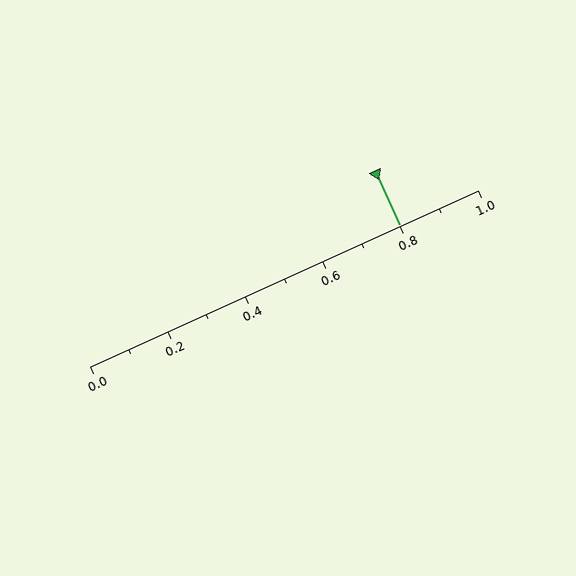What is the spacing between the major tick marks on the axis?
The major ticks are spaced 0.2 apart.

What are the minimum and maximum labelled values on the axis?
The axis runs from 0.0 to 1.0.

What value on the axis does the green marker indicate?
The marker indicates approximately 0.8.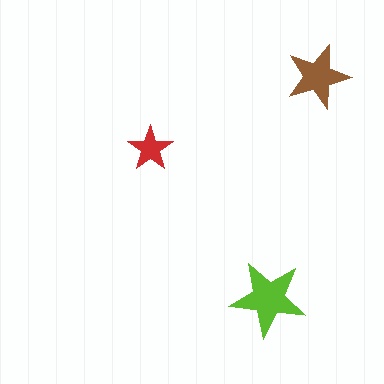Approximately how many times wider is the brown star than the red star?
About 1.5 times wider.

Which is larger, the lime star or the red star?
The lime one.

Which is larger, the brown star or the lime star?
The lime one.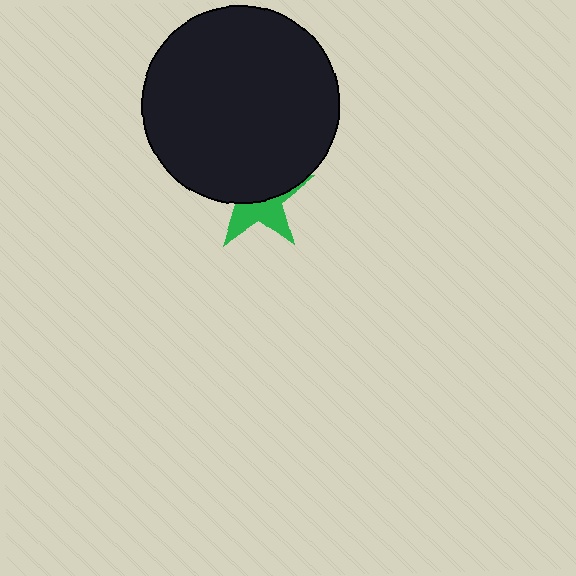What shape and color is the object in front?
The object in front is a black circle.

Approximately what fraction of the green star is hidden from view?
Roughly 59% of the green star is hidden behind the black circle.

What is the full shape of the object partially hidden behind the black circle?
The partially hidden object is a green star.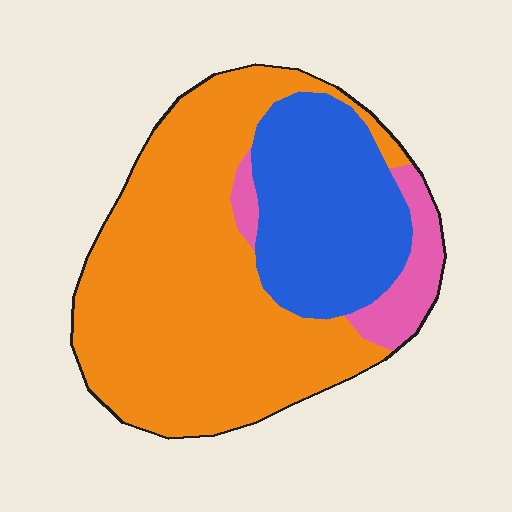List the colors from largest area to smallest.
From largest to smallest: orange, blue, pink.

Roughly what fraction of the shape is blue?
Blue takes up about one quarter (1/4) of the shape.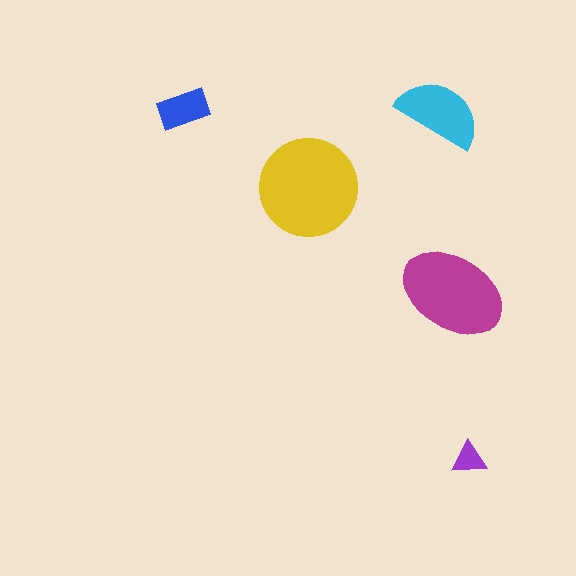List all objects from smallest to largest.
The purple triangle, the blue rectangle, the cyan semicircle, the magenta ellipse, the yellow circle.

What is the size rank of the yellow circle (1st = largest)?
1st.